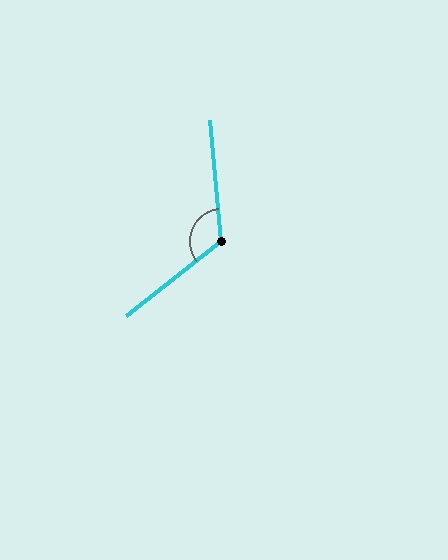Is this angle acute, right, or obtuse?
It is obtuse.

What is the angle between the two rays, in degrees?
Approximately 123 degrees.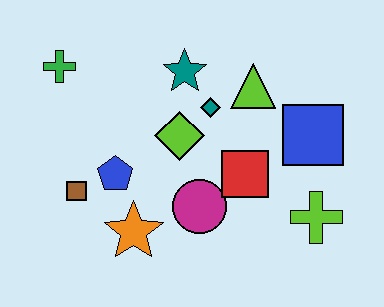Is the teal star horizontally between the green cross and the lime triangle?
Yes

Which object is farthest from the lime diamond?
The lime cross is farthest from the lime diamond.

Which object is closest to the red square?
The magenta circle is closest to the red square.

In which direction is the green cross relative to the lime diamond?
The green cross is to the left of the lime diamond.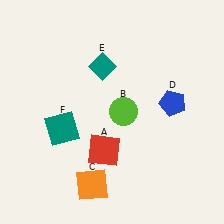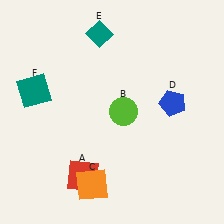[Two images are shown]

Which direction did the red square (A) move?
The red square (A) moved down.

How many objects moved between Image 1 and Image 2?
3 objects moved between the two images.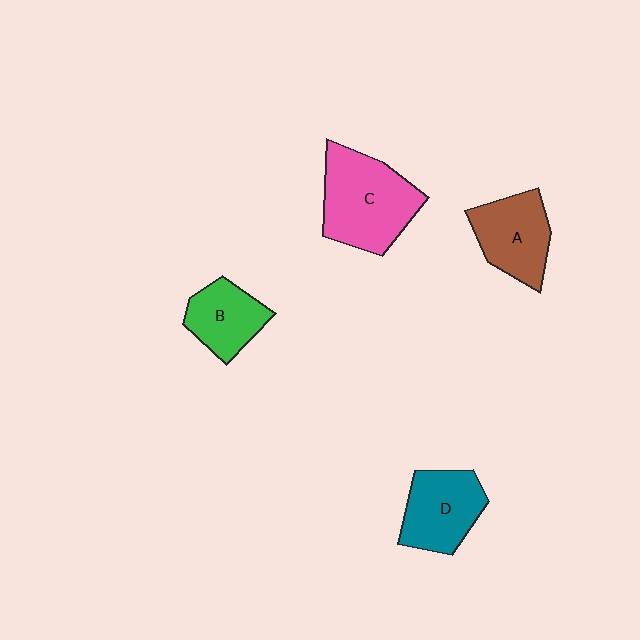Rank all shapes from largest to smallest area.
From largest to smallest: C (pink), D (teal), A (brown), B (green).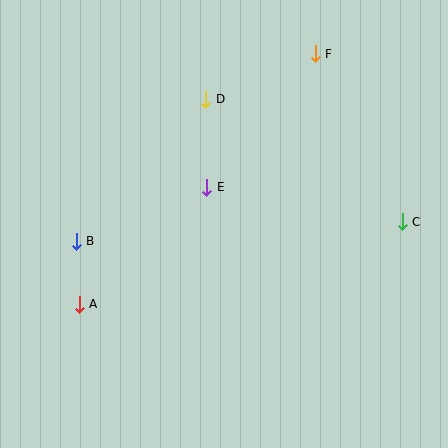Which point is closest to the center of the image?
Point E at (207, 187) is closest to the center.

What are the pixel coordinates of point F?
Point F is at (315, 54).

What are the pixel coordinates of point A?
Point A is at (79, 304).